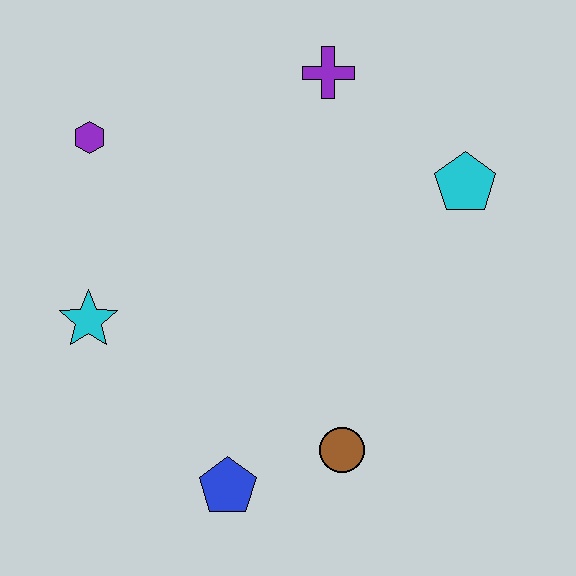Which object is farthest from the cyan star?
The cyan pentagon is farthest from the cyan star.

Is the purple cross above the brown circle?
Yes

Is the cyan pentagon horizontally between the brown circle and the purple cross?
No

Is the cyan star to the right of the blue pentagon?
No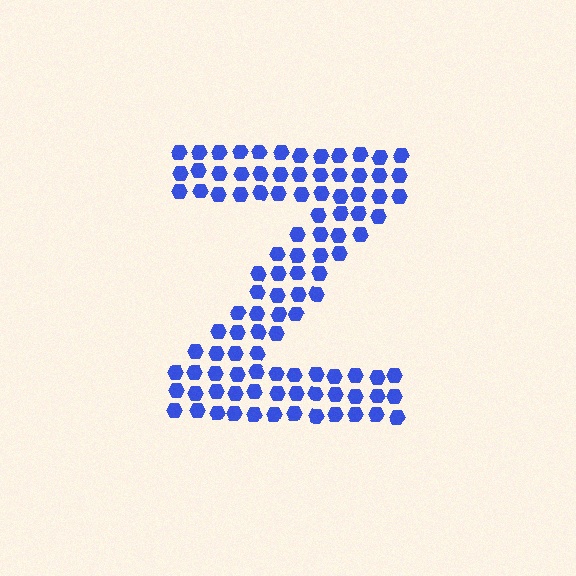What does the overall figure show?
The overall figure shows the letter Z.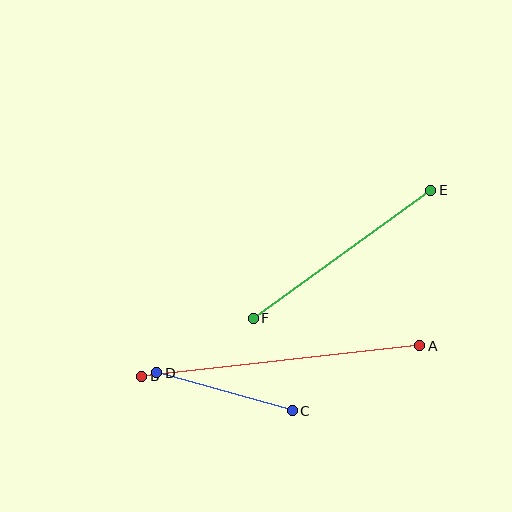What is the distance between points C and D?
The distance is approximately 141 pixels.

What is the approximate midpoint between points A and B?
The midpoint is at approximately (281, 361) pixels.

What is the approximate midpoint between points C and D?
The midpoint is at approximately (224, 392) pixels.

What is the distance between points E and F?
The distance is approximately 219 pixels.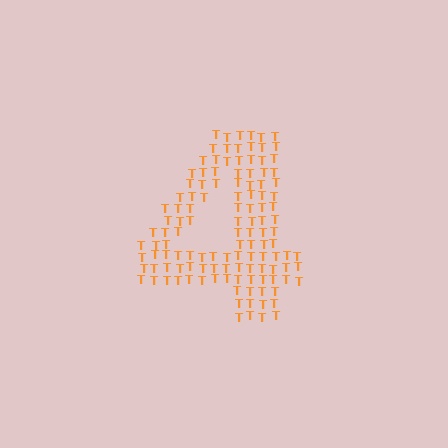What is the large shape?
The large shape is the digit 4.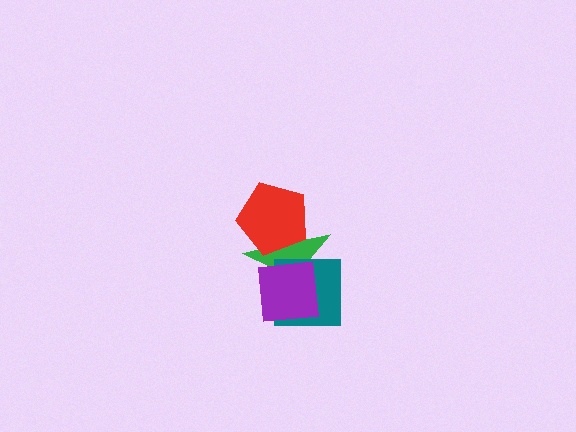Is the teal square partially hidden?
Yes, it is partially covered by another shape.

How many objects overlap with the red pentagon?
1 object overlaps with the red pentagon.